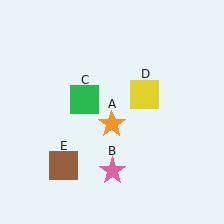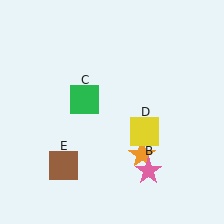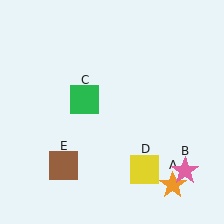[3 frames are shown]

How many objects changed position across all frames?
3 objects changed position: orange star (object A), pink star (object B), yellow square (object D).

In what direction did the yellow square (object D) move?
The yellow square (object D) moved down.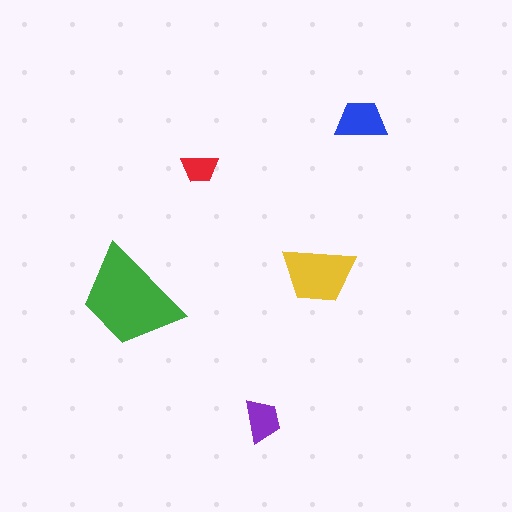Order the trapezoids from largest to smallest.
the green one, the yellow one, the blue one, the purple one, the red one.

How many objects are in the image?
There are 5 objects in the image.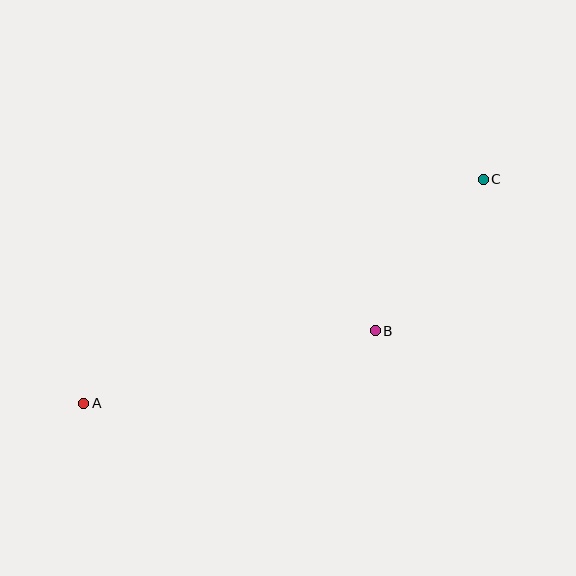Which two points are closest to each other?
Points B and C are closest to each other.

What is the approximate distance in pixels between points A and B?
The distance between A and B is approximately 300 pixels.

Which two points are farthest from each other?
Points A and C are farthest from each other.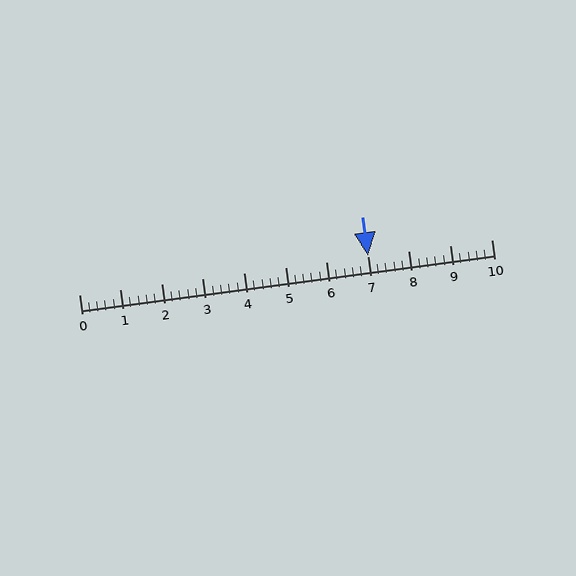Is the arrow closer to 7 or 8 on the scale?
The arrow is closer to 7.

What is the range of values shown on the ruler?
The ruler shows values from 0 to 10.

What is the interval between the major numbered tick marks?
The major tick marks are spaced 1 units apart.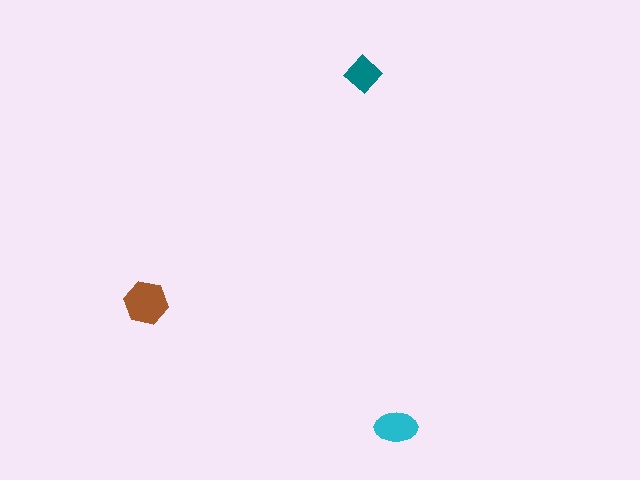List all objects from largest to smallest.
The brown hexagon, the cyan ellipse, the teal diamond.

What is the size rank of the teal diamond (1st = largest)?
3rd.